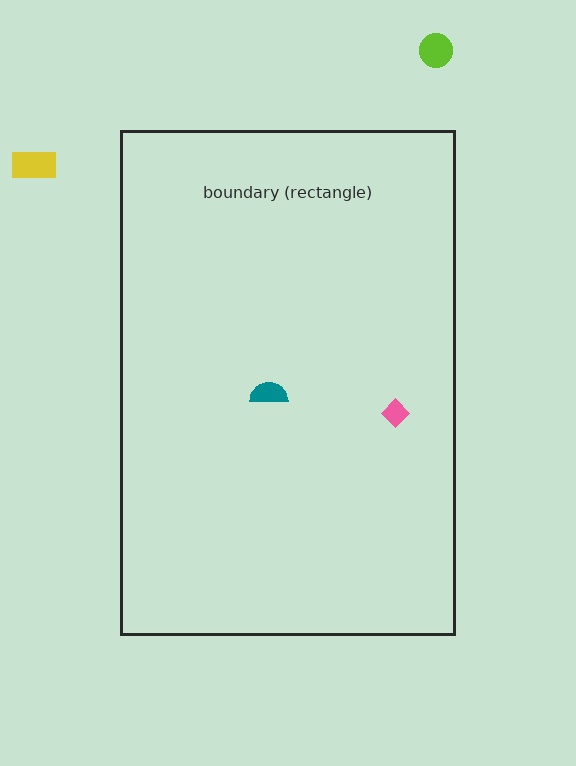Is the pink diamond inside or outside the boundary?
Inside.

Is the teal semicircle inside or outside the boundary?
Inside.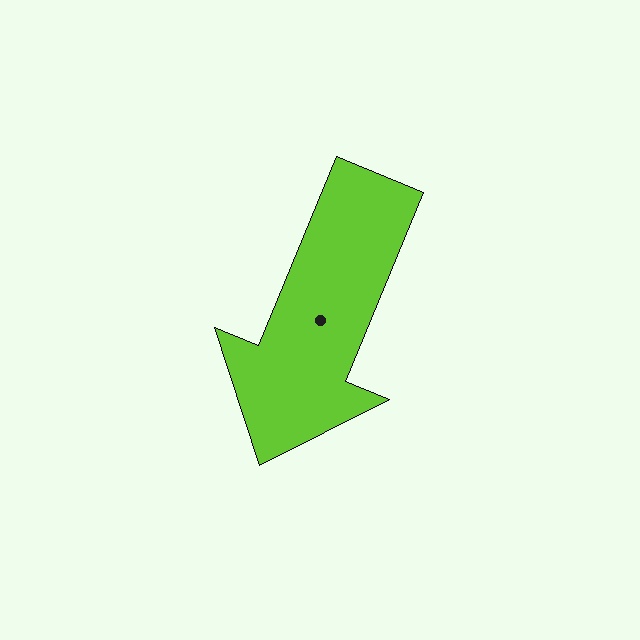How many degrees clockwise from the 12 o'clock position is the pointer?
Approximately 202 degrees.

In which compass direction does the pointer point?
South.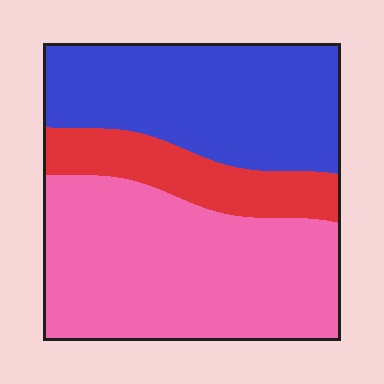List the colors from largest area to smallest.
From largest to smallest: pink, blue, red.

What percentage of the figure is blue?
Blue covers around 35% of the figure.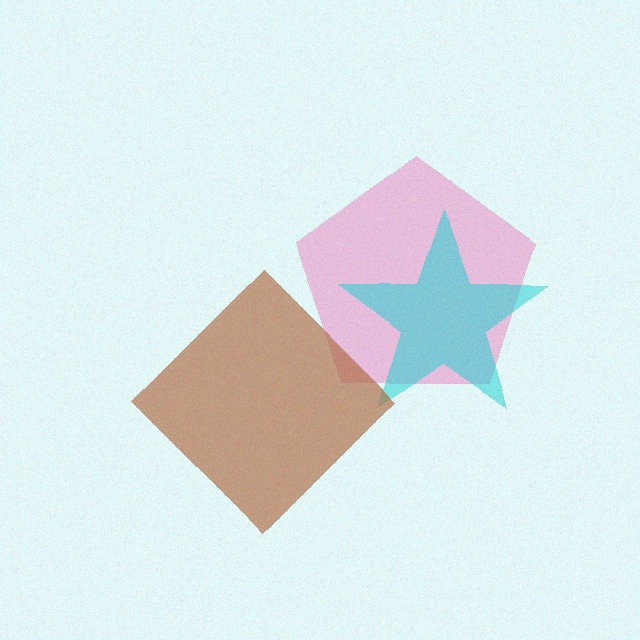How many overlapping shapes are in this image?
There are 3 overlapping shapes in the image.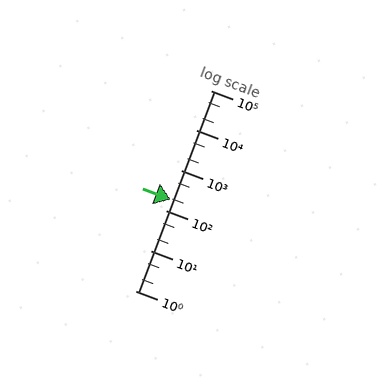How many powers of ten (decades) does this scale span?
The scale spans 5 decades, from 1 to 100000.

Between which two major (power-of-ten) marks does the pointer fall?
The pointer is between 100 and 1000.